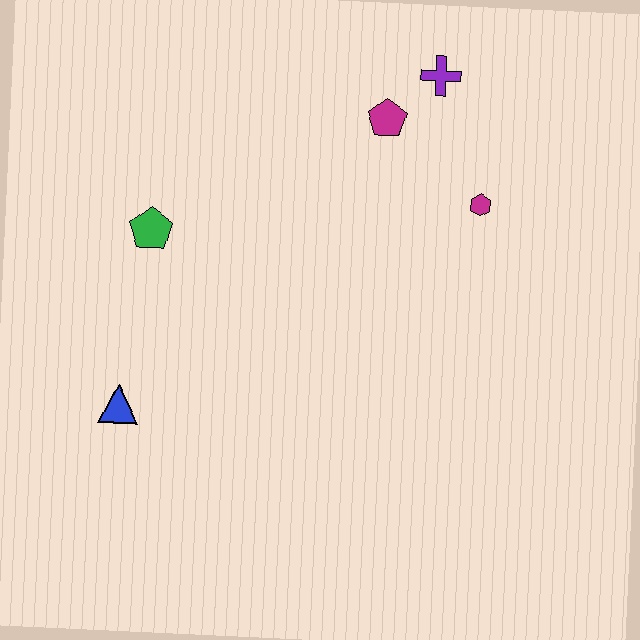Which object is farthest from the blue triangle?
The purple cross is farthest from the blue triangle.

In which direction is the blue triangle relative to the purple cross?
The blue triangle is below the purple cross.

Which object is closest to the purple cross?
The magenta pentagon is closest to the purple cross.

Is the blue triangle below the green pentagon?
Yes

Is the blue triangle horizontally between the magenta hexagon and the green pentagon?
No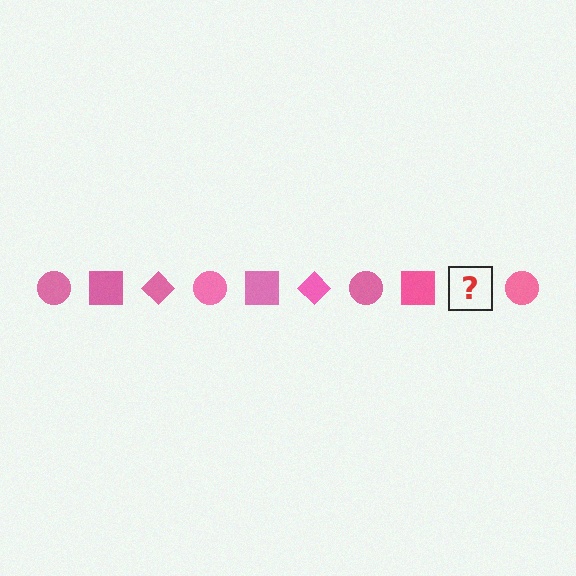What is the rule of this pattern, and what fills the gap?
The rule is that the pattern cycles through circle, square, diamond shapes in pink. The gap should be filled with a pink diamond.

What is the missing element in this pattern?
The missing element is a pink diamond.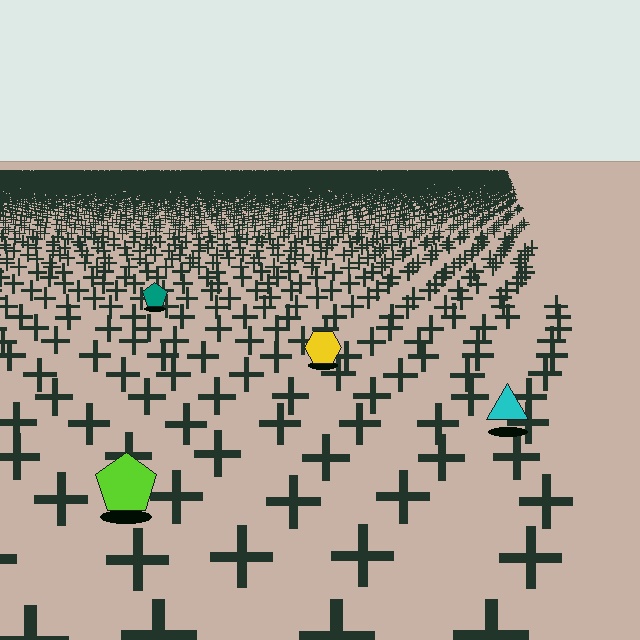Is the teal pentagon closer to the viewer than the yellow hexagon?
No. The yellow hexagon is closer — you can tell from the texture gradient: the ground texture is coarser near it.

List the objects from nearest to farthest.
From nearest to farthest: the lime pentagon, the cyan triangle, the yellow hexagon, the teal pentagon.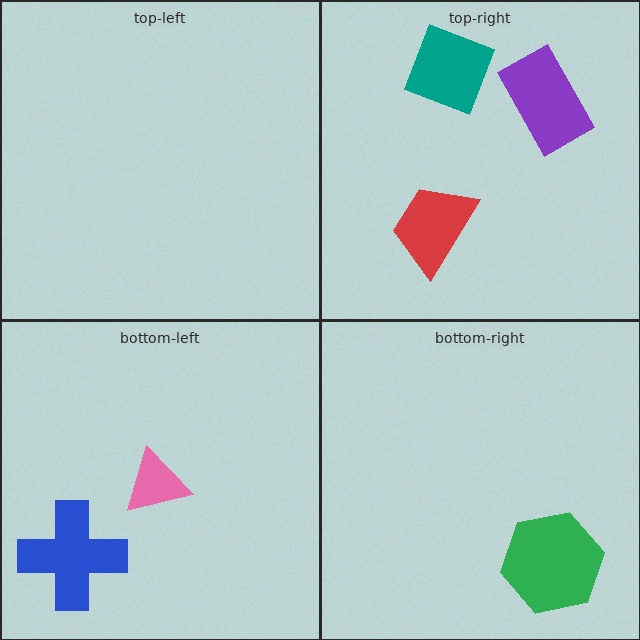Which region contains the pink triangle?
The bottom-left region.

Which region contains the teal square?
The top-right region.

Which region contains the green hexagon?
The bottom-right region.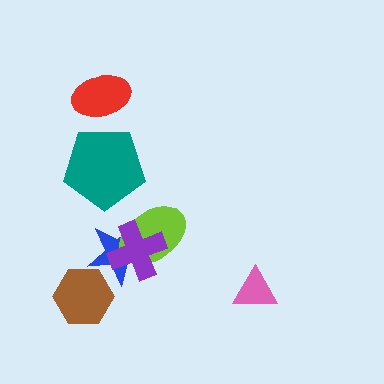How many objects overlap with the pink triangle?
0 objects overlap with the pink triangle.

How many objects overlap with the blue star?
3 objects overlap with the blue star.